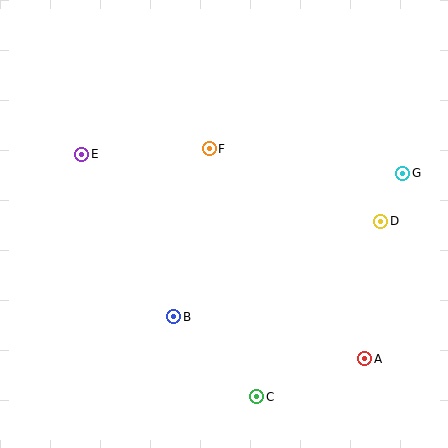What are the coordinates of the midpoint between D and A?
The midpoint between D and A is at (373, 290).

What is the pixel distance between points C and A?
The distance between C and A is 115 pixels.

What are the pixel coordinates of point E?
Point E is at (82, 154).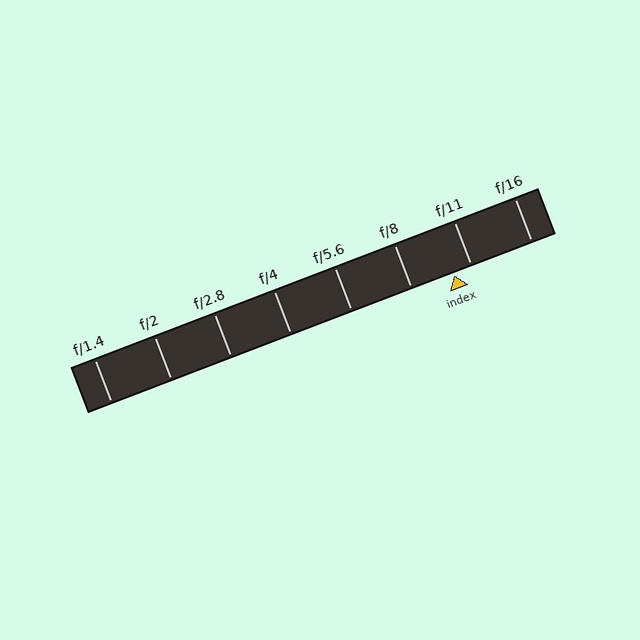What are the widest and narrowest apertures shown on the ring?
The widest aperture shown is f/1.4 and the narrowest is f/16.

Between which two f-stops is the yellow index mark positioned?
The index mark is between f/8 and f/11.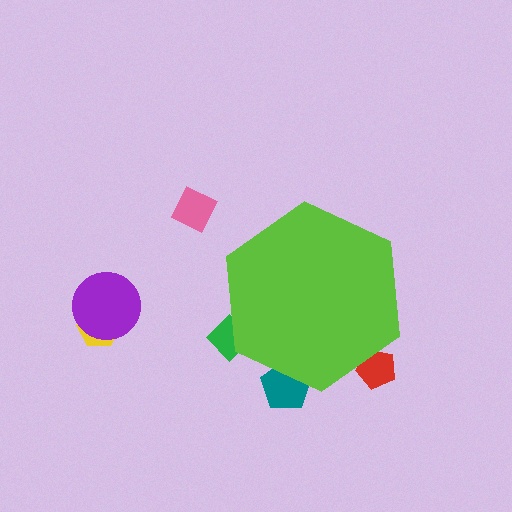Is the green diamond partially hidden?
Yes, the green diamond is partially hidden behind the lime hexagon.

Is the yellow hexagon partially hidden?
No, the yellow hexagon is fully visible.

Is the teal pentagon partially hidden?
Yes, the teal pentagon is partially hidden behind the lime hexagon.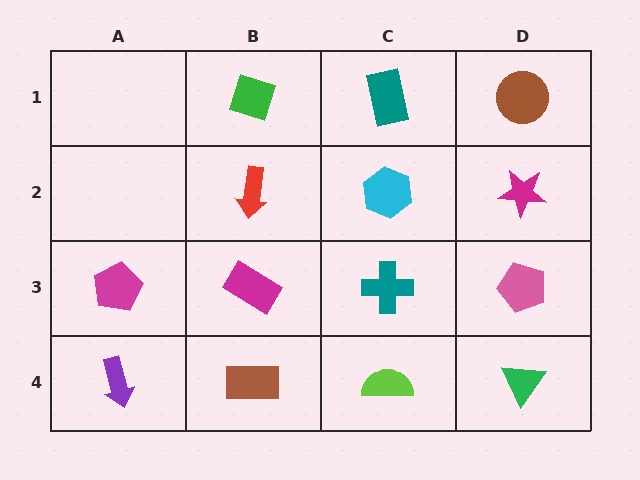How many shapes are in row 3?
4 shapes.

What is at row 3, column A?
A magenta pentagon.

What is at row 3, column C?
A teal cross.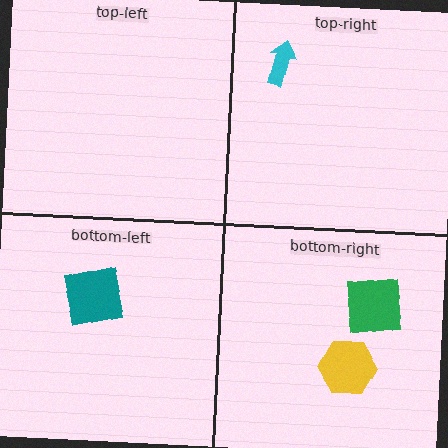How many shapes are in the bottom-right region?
2.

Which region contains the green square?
The bottom-right region.